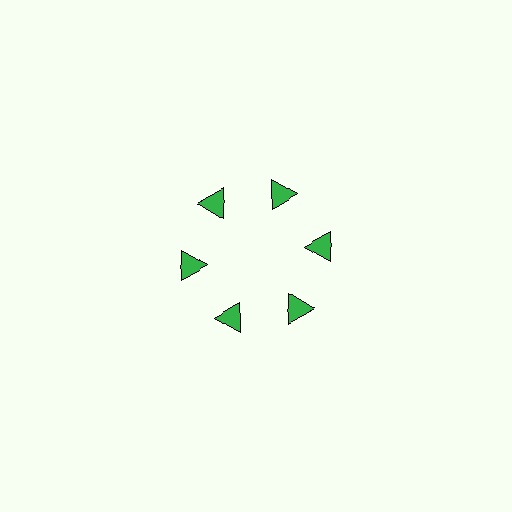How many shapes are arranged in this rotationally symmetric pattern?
There are 6 shapes, arranged in 6 groups of 1.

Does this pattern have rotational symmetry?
Yes, this pattern has 6-fold rotational symmetry. It looks the same after rotating 60 degrees around the center.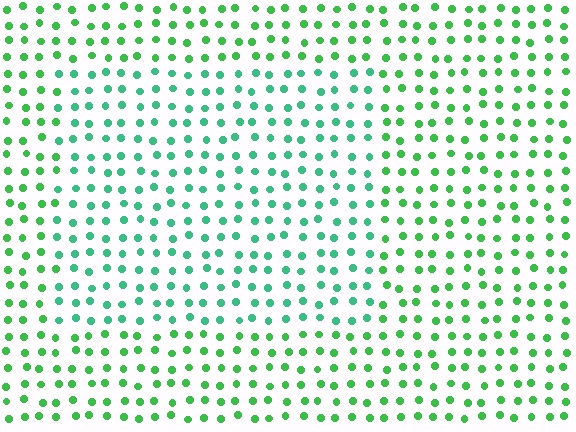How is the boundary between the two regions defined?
The boundary is defined purely by a slight shift in hue (about 27 degrees). Spacing, size, and orientation are identical on both sides.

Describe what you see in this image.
The image is filled with small green elements in a uniform arrangement. A rectangle-shaped region is visible where the elements are tinted to a slightly different hue, forming a subtle color boundary.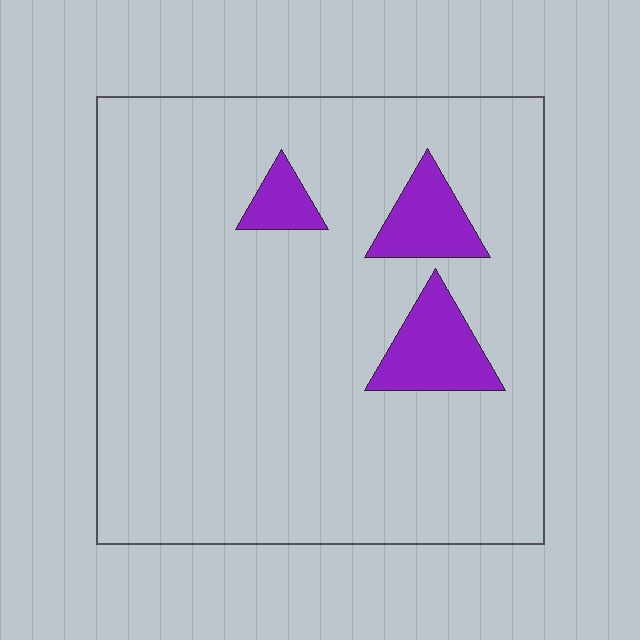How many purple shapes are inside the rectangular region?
3.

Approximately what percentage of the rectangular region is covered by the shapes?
Approximately 10%.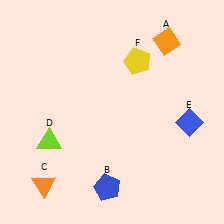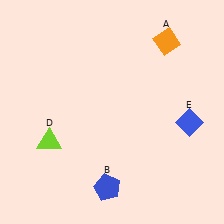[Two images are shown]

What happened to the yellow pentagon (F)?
The yellow pentagon (F) was removed in Image 2. It was in the top-right area of Image 1.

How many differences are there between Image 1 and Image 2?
There are 2 differences between the two images.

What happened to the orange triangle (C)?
The orange triangle (C) was removed in Image 2. It was in the bottom-left area of Image 1.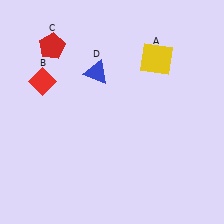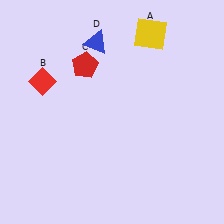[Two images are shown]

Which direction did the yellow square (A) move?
The yellow square (A) moved up.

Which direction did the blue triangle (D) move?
The blue triangle (D) moved up.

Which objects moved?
The objects that moved are: the yellow square (A), the red pentagon (C), the blue triangle (D).